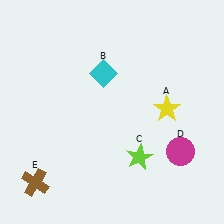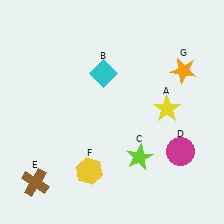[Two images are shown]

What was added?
A yellow hexagon (F), an orange star (G) were added in Image 2.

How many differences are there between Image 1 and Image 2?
There are 2 differences between the two images.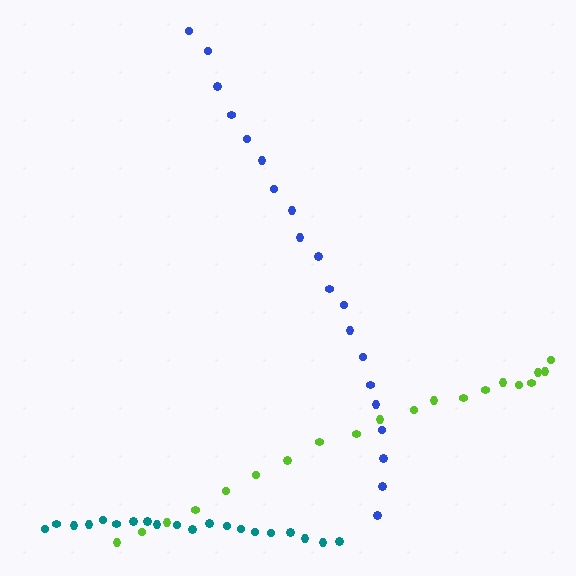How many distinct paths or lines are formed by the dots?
There are 3 distinct paths.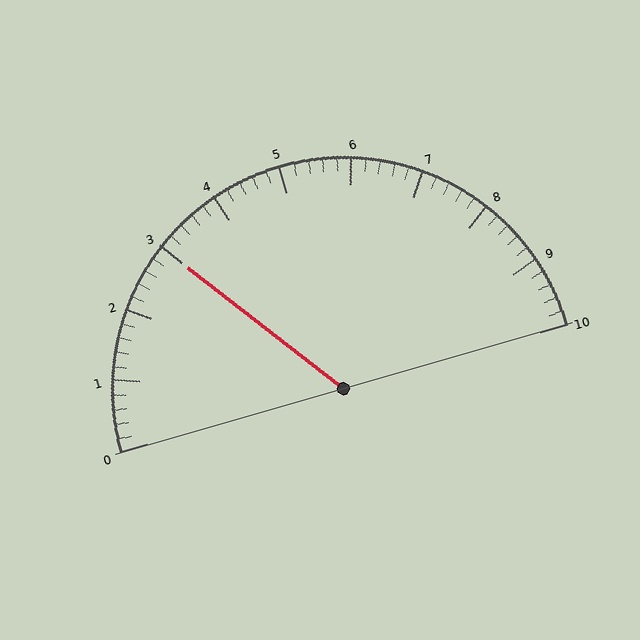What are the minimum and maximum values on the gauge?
The gauge ranges from 0 to 10.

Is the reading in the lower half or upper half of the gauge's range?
The reading is in the lower half of the range (0 to 10).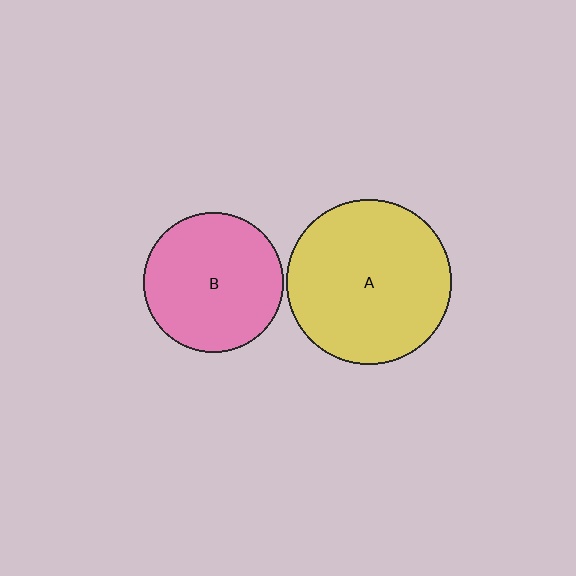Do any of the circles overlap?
No, none of the circles overlap.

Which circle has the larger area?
Circle A (yellow).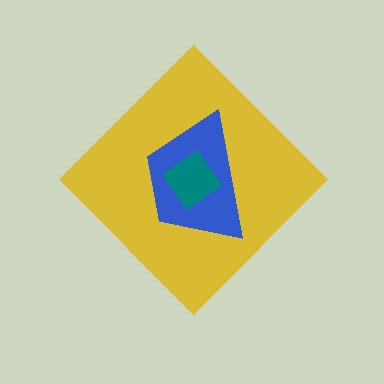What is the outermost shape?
The yellow diamond.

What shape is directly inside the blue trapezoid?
The teal diamond.